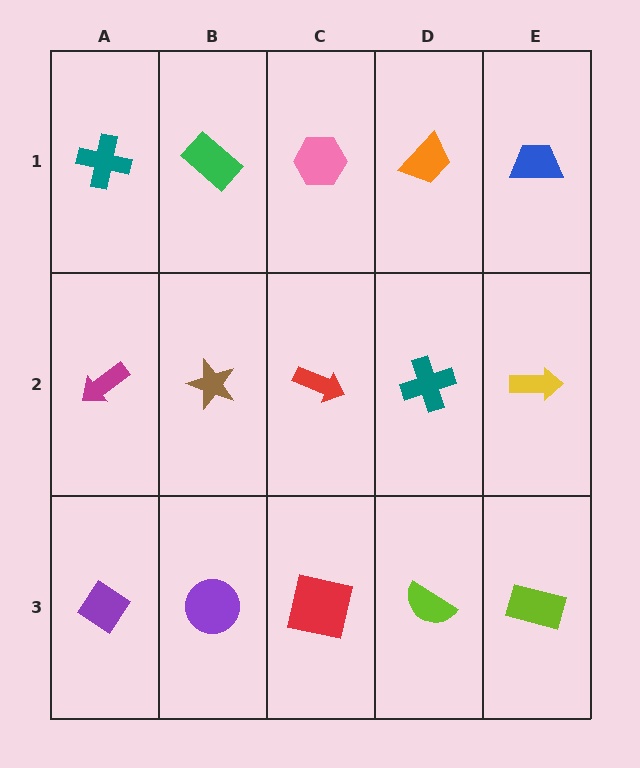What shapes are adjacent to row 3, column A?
A magenta arrow (row 2, column A), a purple circle (row 3, column B).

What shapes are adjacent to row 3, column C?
A red arrow (row 2, column C), a purple circle (row 3, column B), a lime semicircle (row 3, column D).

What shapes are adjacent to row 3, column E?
A yellow arrow (row 2, column E), a lime semicircle (row 3, column D).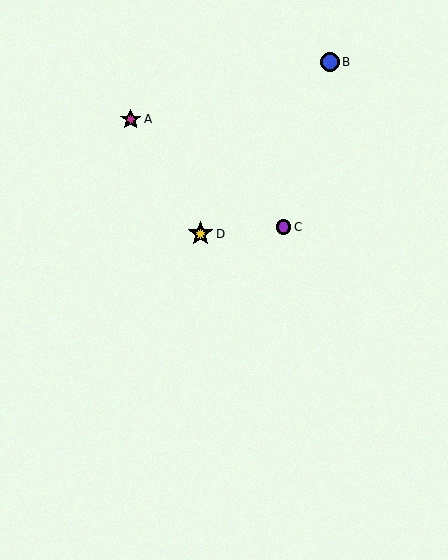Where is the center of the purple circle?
The center of the purple circle is at (284, 227).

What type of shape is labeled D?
Shape D is a yellow star.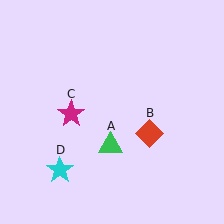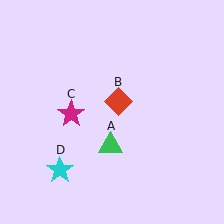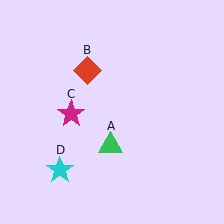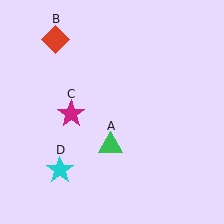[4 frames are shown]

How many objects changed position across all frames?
1 object changed position: red diamond (object B).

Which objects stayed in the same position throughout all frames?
Green triangle (object A) and magenta star (object C) and cyan star (object D) remained stationary.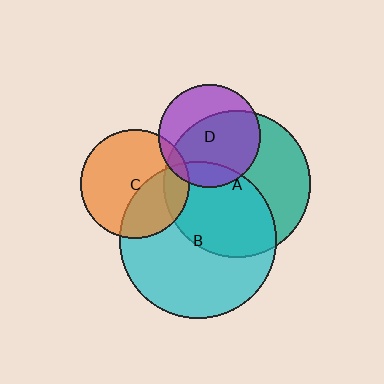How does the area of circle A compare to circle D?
Approximately 2.1 times.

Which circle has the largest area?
Circle B (cyan).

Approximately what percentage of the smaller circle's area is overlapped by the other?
Approximately 15%.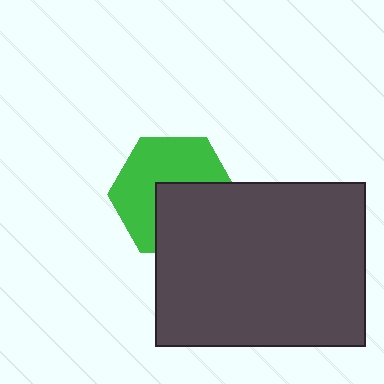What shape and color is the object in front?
The object in front is a dark gray rectangle.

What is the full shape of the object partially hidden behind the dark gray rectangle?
The partially hidden object is a green hexagon.